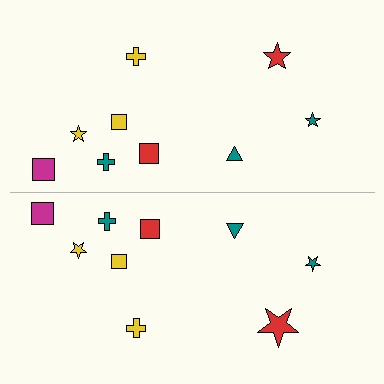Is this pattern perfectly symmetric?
No, the pattern is not perfectly symmetric. The red star on the bottom side has a different size than its mirror counterpart.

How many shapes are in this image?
There are 18 shapes in this image.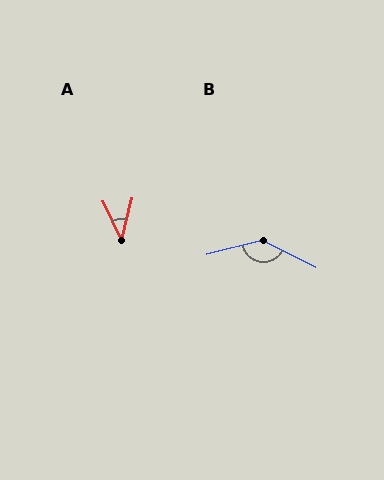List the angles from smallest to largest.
A (39°), B (138°).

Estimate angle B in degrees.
Approximately 138 degrees.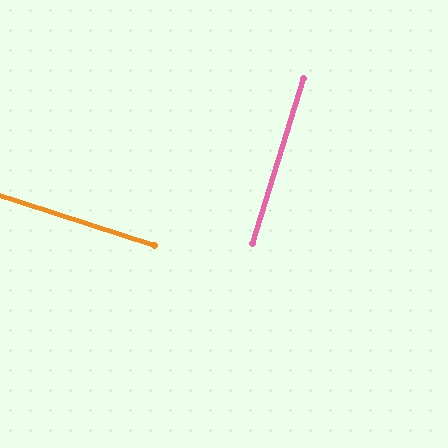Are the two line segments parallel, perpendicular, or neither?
Perpendicular — they meet at approximately 89°.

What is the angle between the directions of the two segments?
Approximately 89 degrees.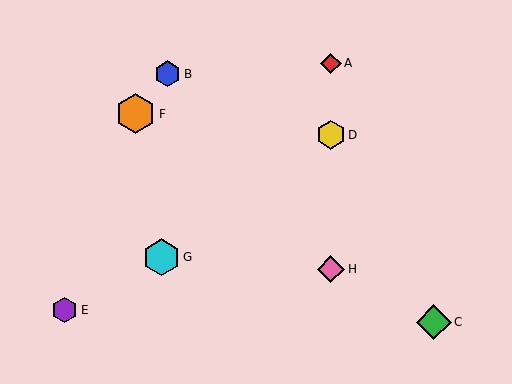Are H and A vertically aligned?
Yes, both are at x≈331.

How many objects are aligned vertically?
3 objects (A, D, H) are aligned vertically.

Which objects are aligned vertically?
Objects A, D, H are aligned vertically.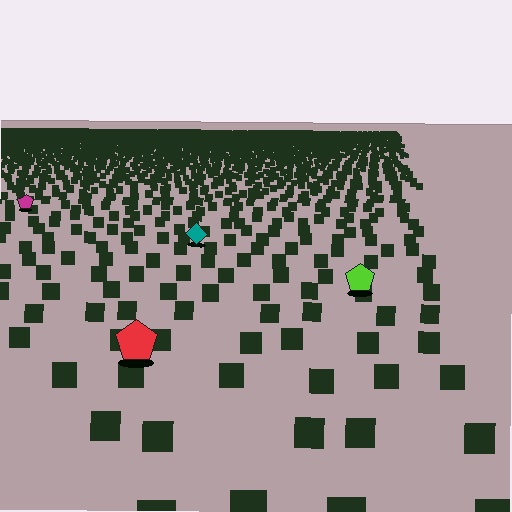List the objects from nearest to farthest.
From nearest to farthest: the red pentagon, the lime pentagon, the teal diamond, the magenta pentagon.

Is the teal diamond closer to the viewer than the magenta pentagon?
Yes. The teal diamond is closer — you can tell from the texture gradient: the ground texture is coarser near it.